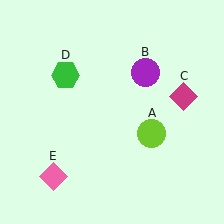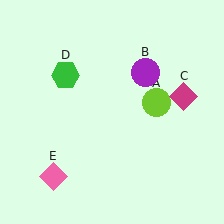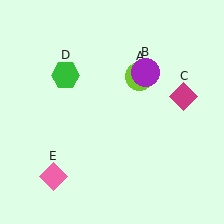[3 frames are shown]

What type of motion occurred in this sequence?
The lime circle (object A) rotated counterclockwise around the center of the scene.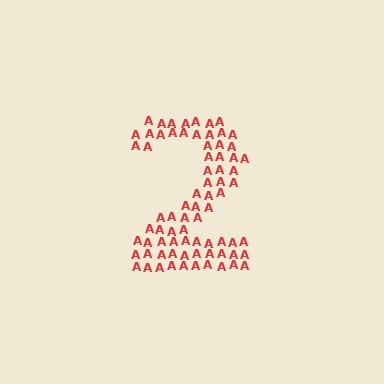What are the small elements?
The small elements are letter A's.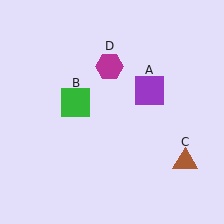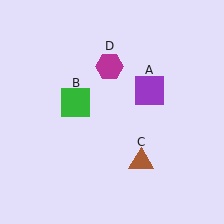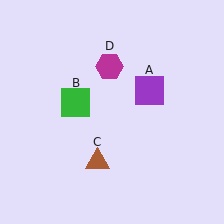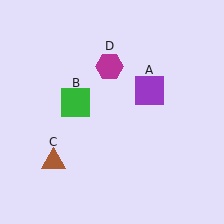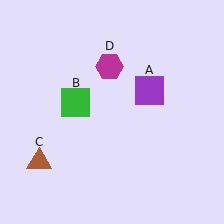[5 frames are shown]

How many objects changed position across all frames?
1 object changed position: brown triangle (object C).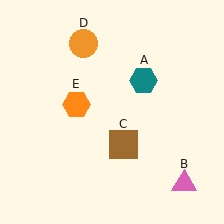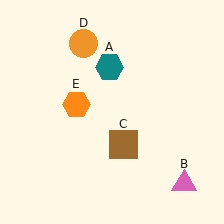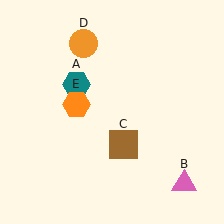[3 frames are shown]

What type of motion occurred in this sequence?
The teal hexagon (object A) rotated counterclockwise around the center of the scene.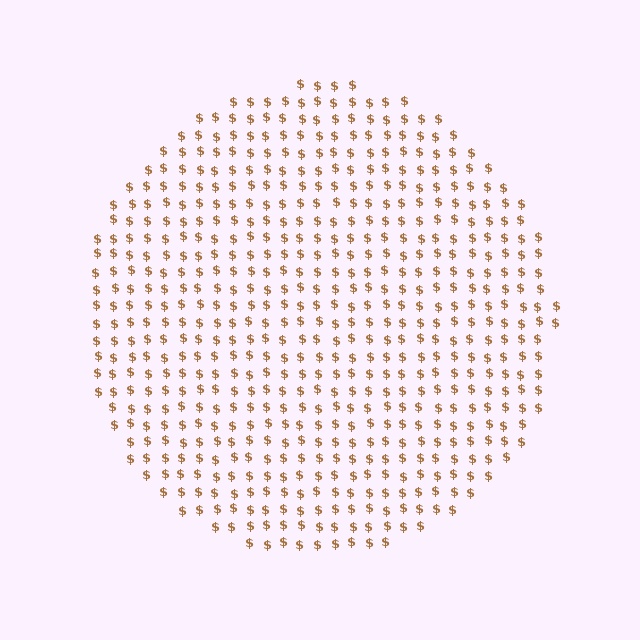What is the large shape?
The large shape is a circle.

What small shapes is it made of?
It is made of small dollar signs.